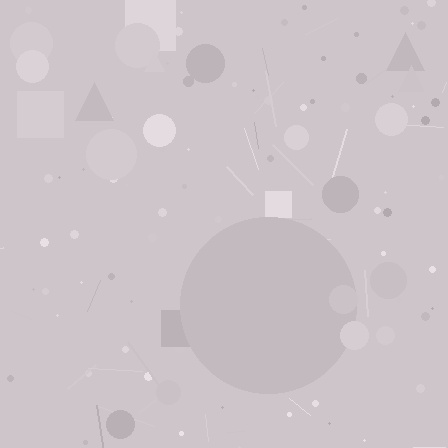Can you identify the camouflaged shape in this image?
The camouflaged shape is a circle.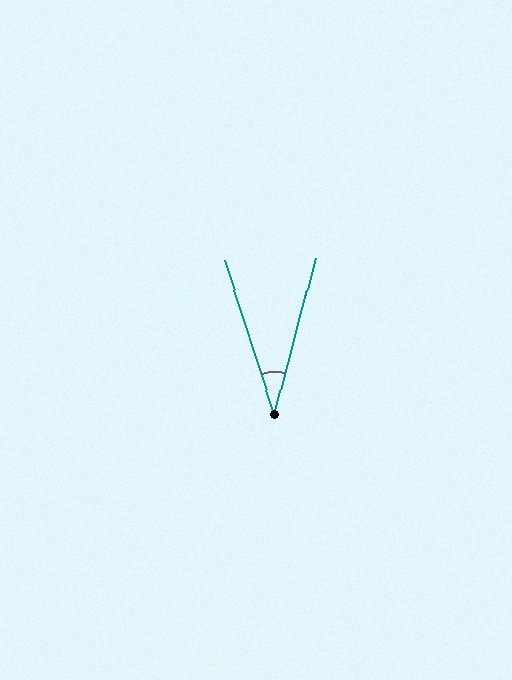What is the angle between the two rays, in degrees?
Approximately 33 degrees.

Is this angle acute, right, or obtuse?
It is acute.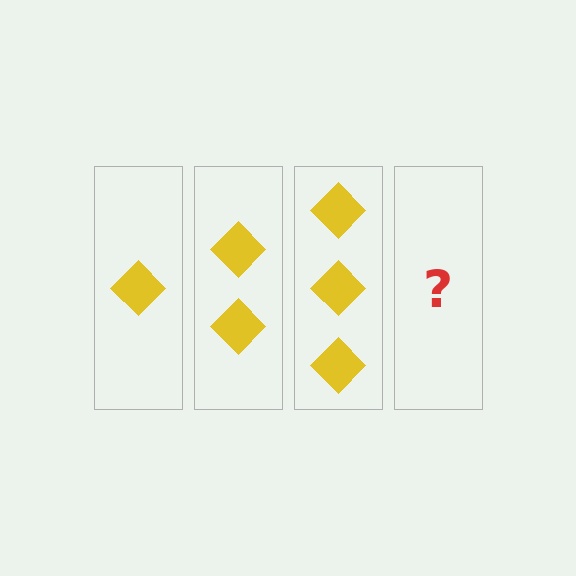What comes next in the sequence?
The next element should be 4 diamonds.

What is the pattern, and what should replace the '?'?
The pattern is that each step adds one more diamond. The '?' should be 4 diamonds.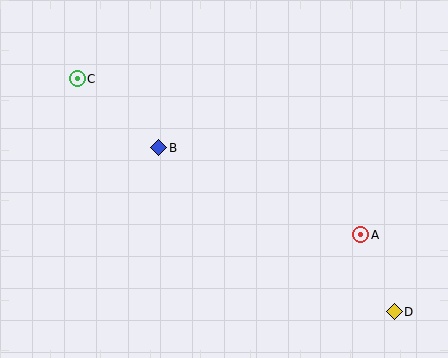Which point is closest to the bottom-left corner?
Point B is closest to the bottom-left corner.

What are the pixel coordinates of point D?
Point D is at (394, 312).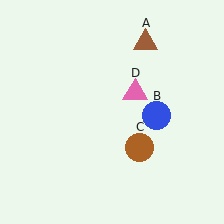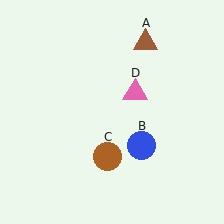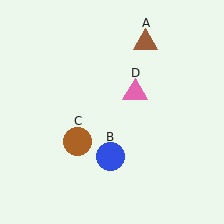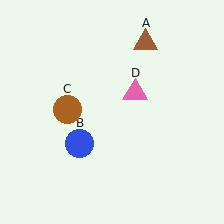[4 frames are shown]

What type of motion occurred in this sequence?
The blue circle (object B), brown circle (object C) rotated clockwise around the center of the scene.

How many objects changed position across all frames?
2 objects changed position: blue circle (object B), brown circle (object C).